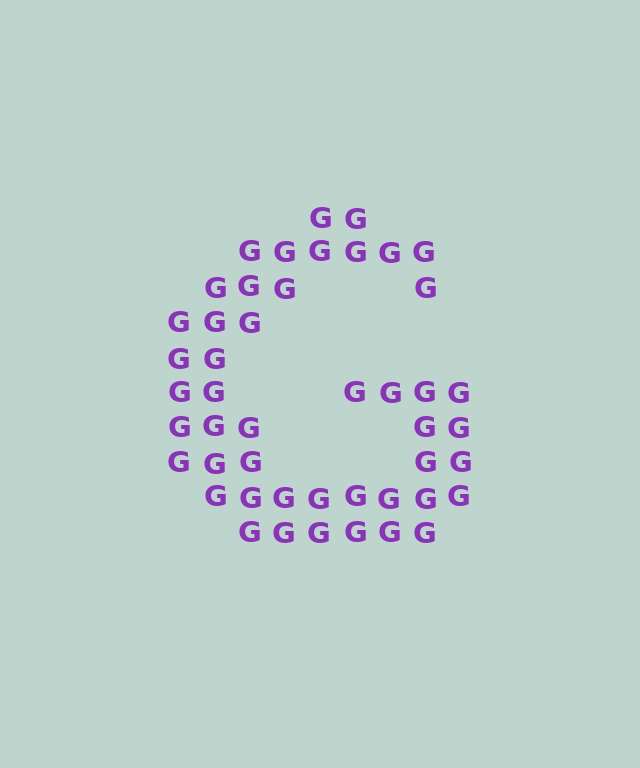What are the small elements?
The small elements are letter G's.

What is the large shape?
The large shape is the letter G.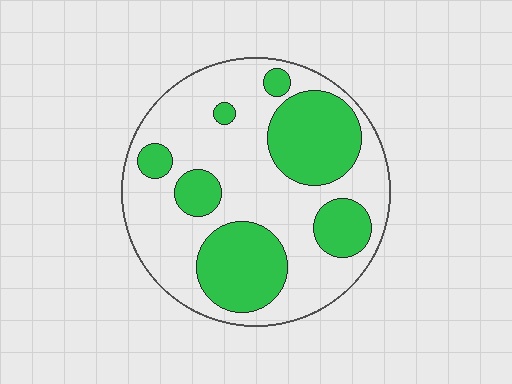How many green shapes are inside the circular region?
7.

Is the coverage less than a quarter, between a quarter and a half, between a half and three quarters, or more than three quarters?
Between a quarter and a half.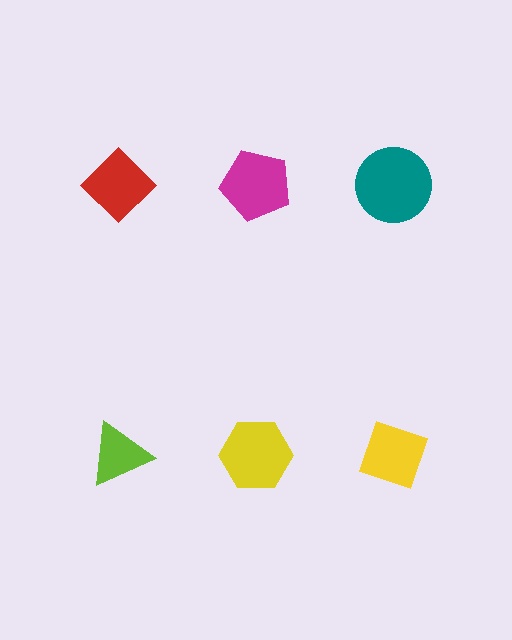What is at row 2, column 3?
A yellow diamond.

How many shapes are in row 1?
3 shapes.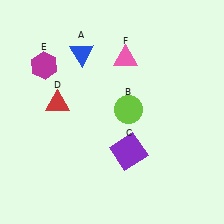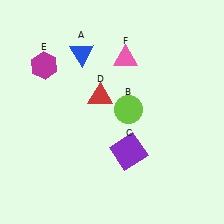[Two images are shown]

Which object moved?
The red triangle (D) moved right.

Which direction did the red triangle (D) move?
The red triangle (D) moved right.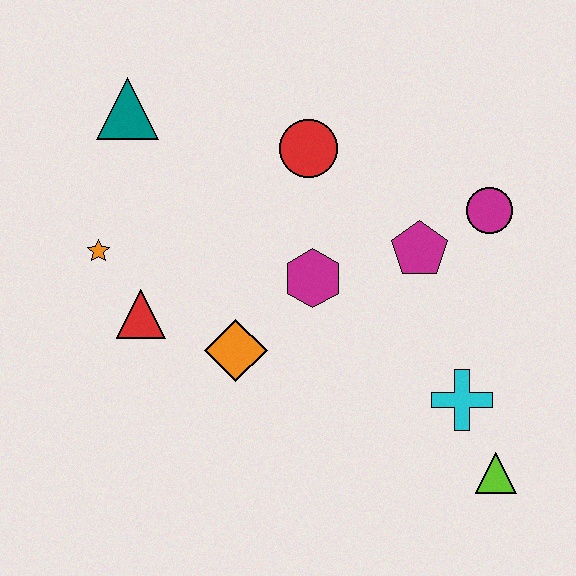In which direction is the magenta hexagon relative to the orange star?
The magenta hexagon is to the right of the orange star.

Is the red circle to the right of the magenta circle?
No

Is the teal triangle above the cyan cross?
Yes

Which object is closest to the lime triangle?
The cyan cross is closest to the lime triangle.